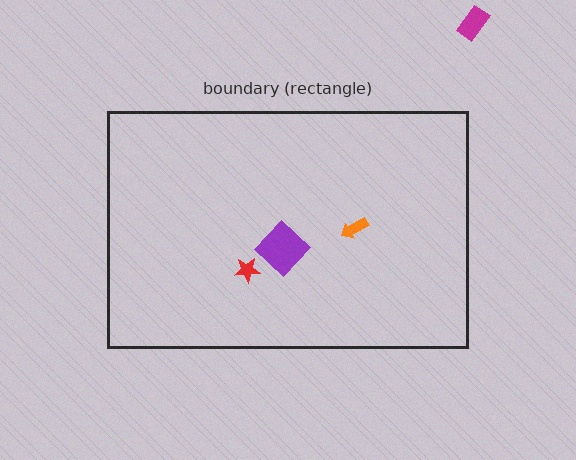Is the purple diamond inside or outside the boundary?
Inside.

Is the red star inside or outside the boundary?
Inside.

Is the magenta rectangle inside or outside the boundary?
Outside.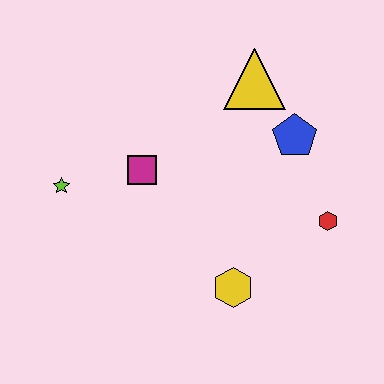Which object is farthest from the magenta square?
The red hexagon is farthest from the magenta square.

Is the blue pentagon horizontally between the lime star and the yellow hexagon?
No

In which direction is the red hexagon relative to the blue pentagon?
The red hexagon is below the blue pentagon.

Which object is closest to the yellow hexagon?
The red hexagon is closest to the yellow hexagon.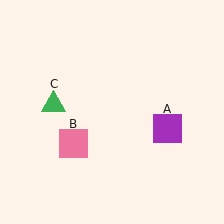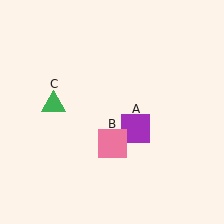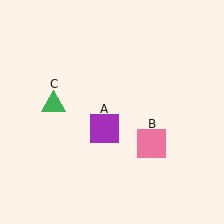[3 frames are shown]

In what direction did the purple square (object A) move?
The purple square (object A) moved left.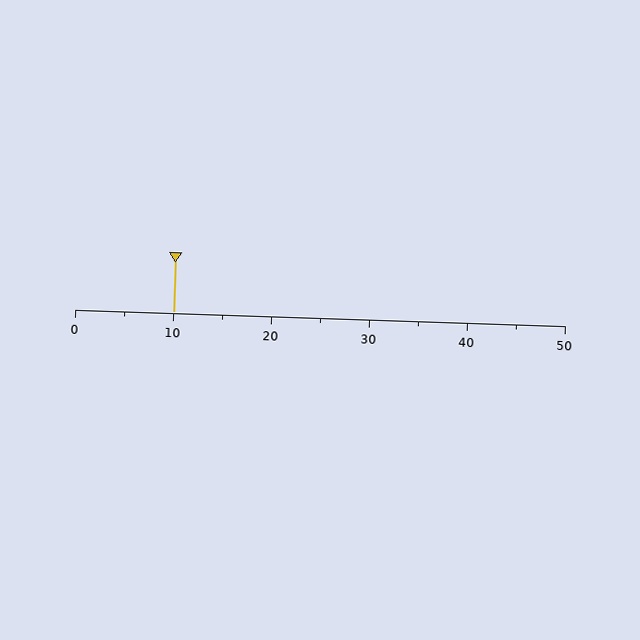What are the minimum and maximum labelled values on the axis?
The axis runs from 0 to 50.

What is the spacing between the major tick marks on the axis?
The major ticks are spaced 10 apart.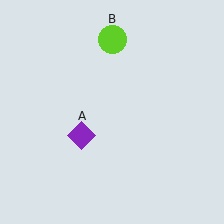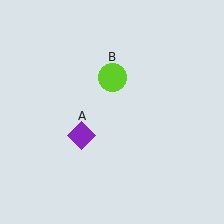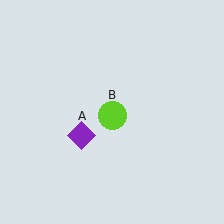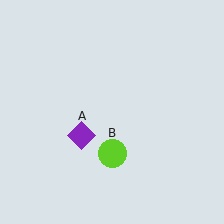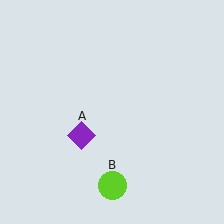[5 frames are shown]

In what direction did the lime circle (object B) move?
The lime circle (object B) moved down.